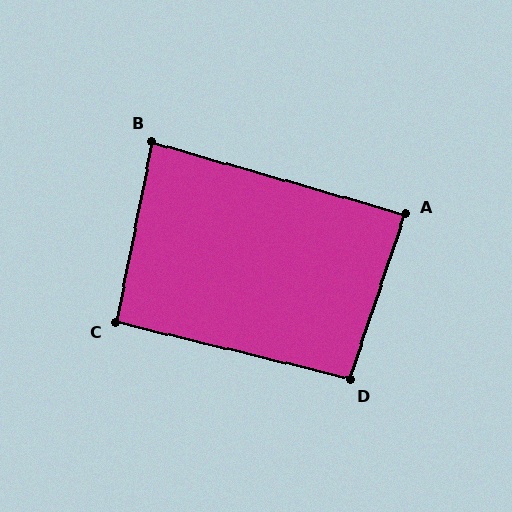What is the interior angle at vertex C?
Approximately 92 degrees (approximately right).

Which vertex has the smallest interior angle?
B, at approximately 85 degrees.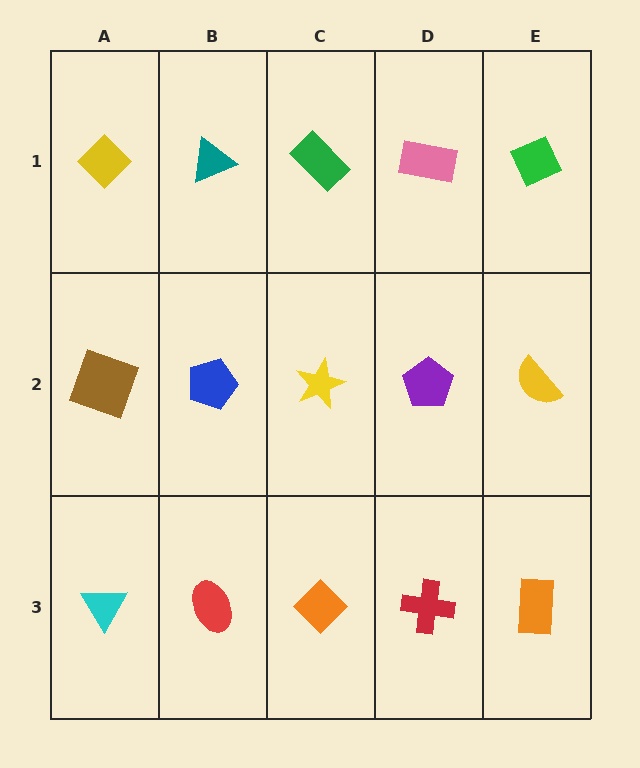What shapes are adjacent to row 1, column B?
A blue pentagon (row 2, column B), a yellow diamond (row 1, column A), a green rectangle (row 1, column C).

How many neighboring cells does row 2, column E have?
3.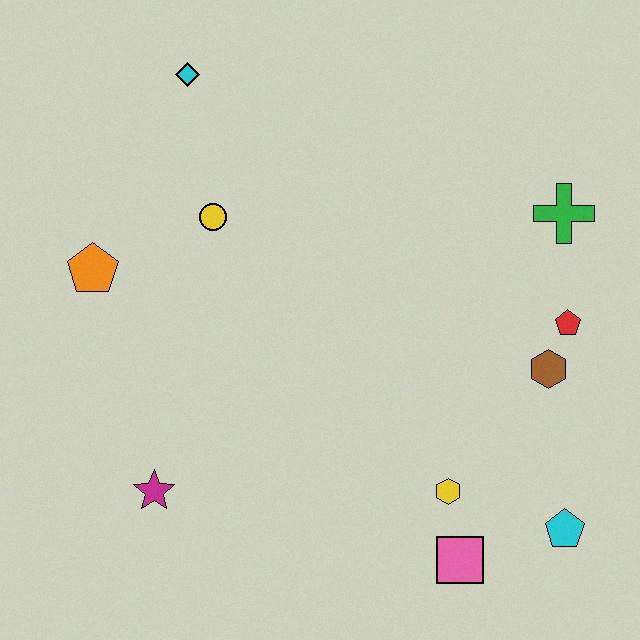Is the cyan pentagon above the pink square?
Yes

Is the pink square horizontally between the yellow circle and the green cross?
Yes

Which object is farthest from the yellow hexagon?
The cyan diamond is farthest from the yellow hexagon.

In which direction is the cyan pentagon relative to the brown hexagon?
The cyan pentagon is below the brown hexagon.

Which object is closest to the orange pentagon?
The yellow circle is closest to the orange pentagon.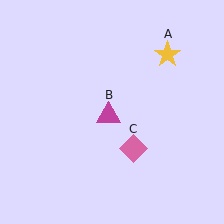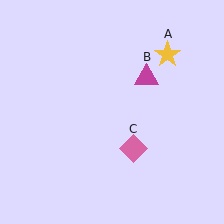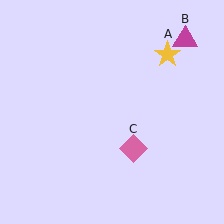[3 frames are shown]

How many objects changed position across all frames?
1 object changed position: magenta triangle (object B).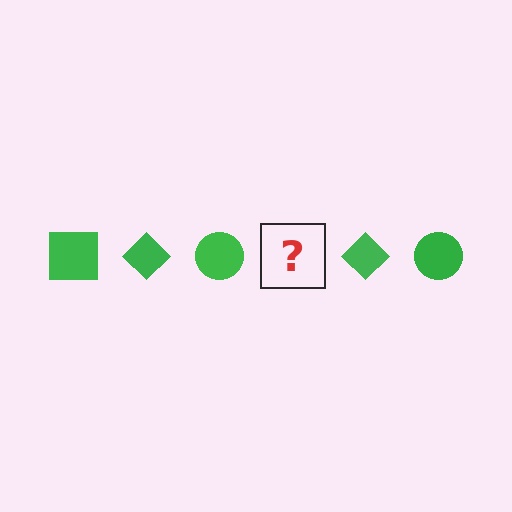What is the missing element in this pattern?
The missing element is a green square.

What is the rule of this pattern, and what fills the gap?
The rule is that the pattern cycles through square, diamond, circle shapes in green. The gap should be filled with a green square.